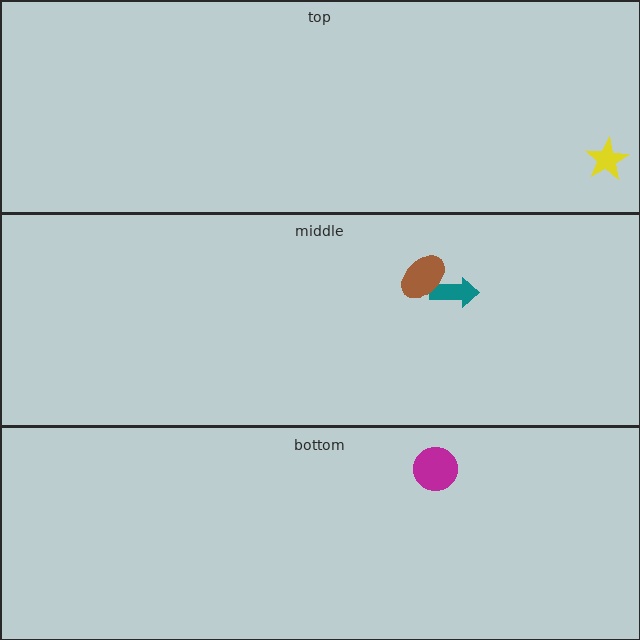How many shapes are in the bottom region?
1.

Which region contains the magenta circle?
The bottom region.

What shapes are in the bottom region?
The magenta circle.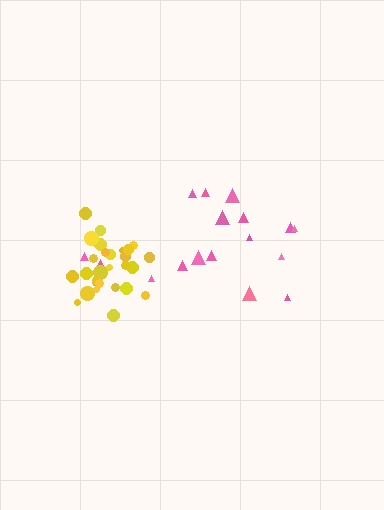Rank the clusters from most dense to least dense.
yellow, pink.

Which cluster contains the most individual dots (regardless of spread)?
Yellow (28).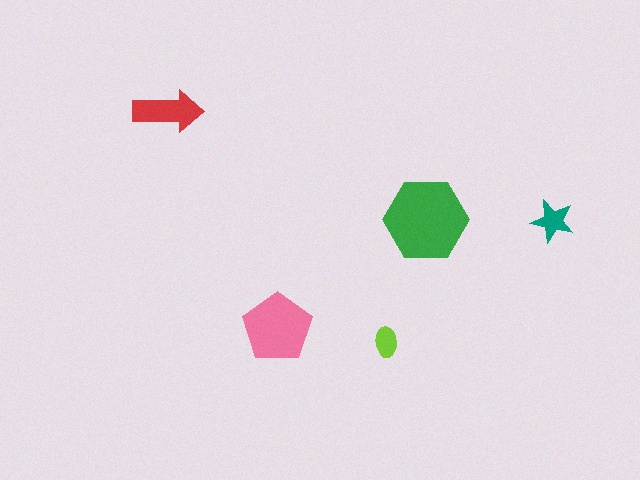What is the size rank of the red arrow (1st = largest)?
3rd.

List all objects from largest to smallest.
The green hexagon, the pink pentagon, the red arrow, the teal star, the lime ellipse.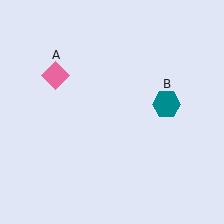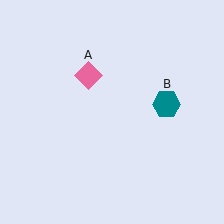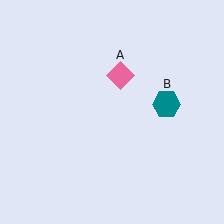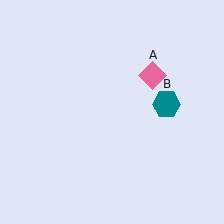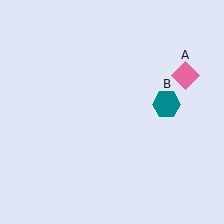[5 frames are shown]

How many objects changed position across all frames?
1 object changed position: pink diamond (object A).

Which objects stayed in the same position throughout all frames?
Teal hexagon (object B) remained stationary.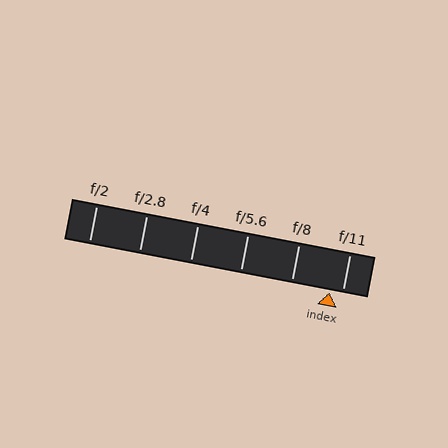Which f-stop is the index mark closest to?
The index mark is closest to f/11.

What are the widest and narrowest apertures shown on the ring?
The widest aperture shown is f/2 and the narrowest is f/11.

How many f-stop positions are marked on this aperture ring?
There are 6 f-stop positions marked.